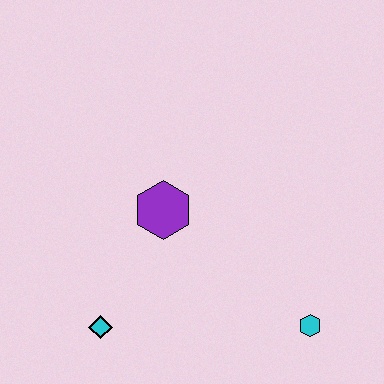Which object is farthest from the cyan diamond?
The cyan hexagon is farthest from the cyan diamond.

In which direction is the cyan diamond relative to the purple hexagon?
The cyan diamond is below the purple hexagon.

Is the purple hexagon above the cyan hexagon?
Yes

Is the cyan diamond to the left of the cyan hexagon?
Yes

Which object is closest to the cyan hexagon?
The purple hexagon is closest to the cyan hexagon.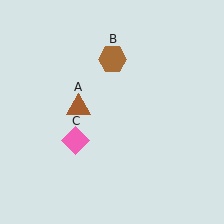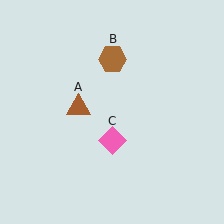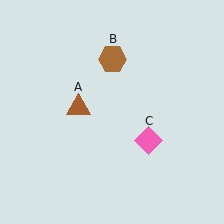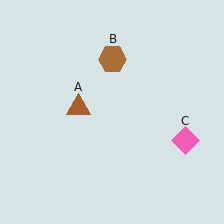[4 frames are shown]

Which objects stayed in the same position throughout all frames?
Brown triangle (object A) and brown hexagon (object B) remained stationary.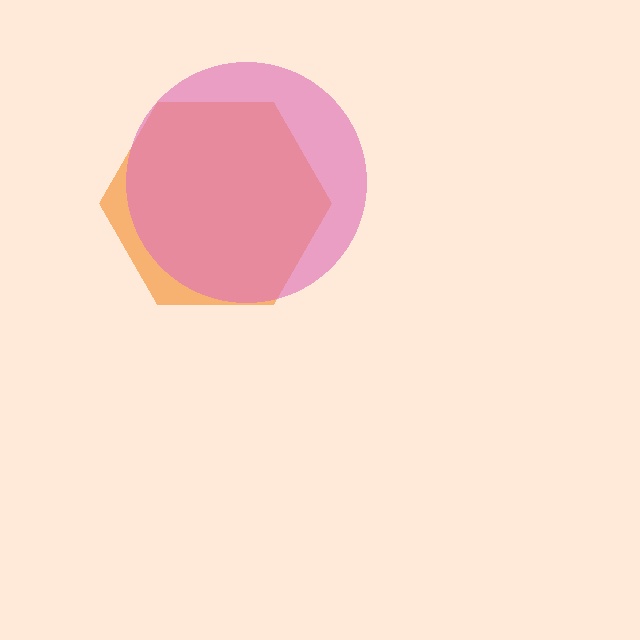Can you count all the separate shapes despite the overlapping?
Yes, there are 2 separate shapes.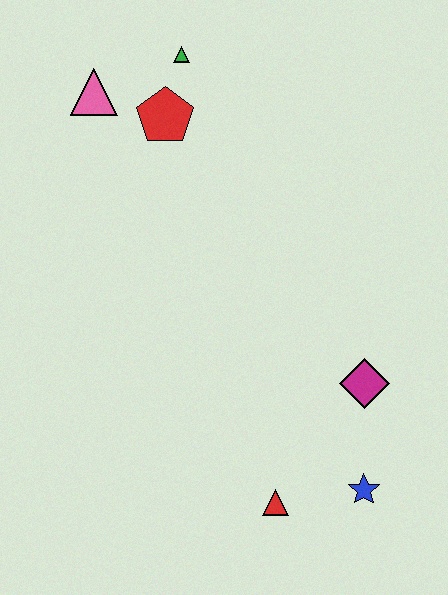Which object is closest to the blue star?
The red triangle is closest to the blue star.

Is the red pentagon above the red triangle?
Yes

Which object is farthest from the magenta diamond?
The pink triangle is farthest from the magenta diamond.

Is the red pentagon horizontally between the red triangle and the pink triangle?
Yes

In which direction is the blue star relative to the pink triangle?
The blue star is below the pink triangle.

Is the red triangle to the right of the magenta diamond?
No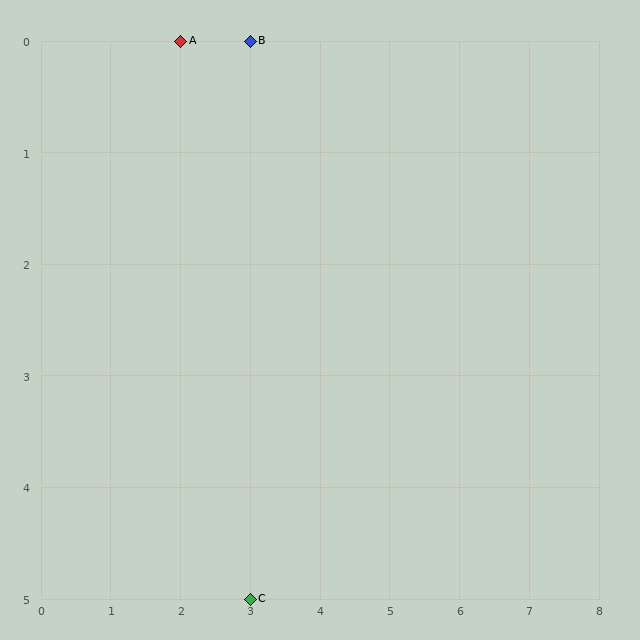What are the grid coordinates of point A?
Point A is at grid coordinates (2, 0).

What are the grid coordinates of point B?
Point B is at grid coordinates (3, 0).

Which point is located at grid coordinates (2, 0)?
Point A is at (2, 0).